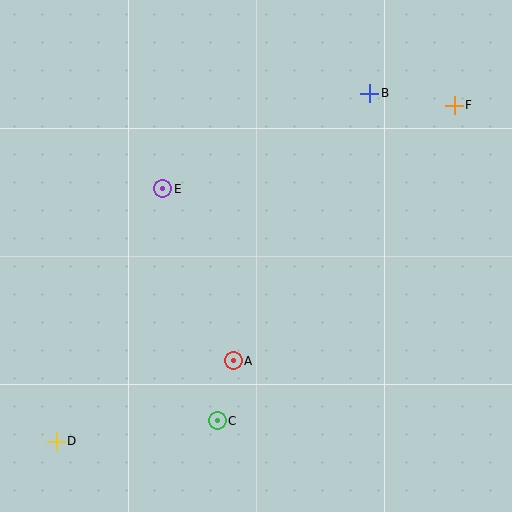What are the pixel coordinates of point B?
Point B is at (370, 93).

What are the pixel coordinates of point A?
Point A is at (233, 361).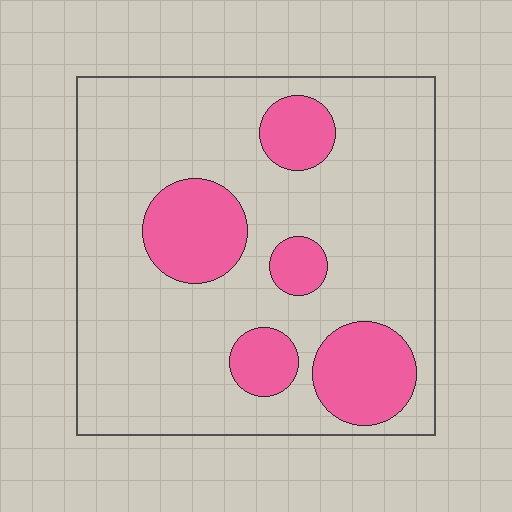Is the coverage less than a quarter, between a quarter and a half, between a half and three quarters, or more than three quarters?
Less than a quarter.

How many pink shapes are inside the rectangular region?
5.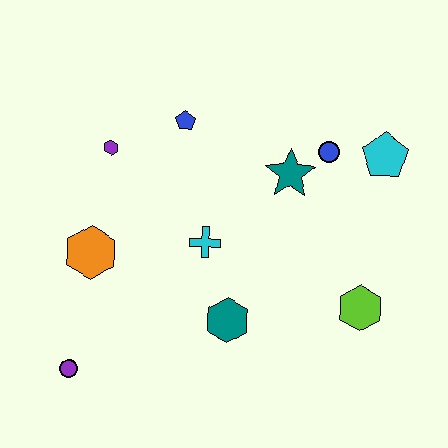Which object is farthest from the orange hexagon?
The cyan pentagon is farthest from the orange hexagon.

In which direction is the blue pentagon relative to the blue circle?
The blue pentagon is to the left of the blue circle.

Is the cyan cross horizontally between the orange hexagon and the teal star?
Yes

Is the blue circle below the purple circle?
No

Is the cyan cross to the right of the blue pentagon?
Yes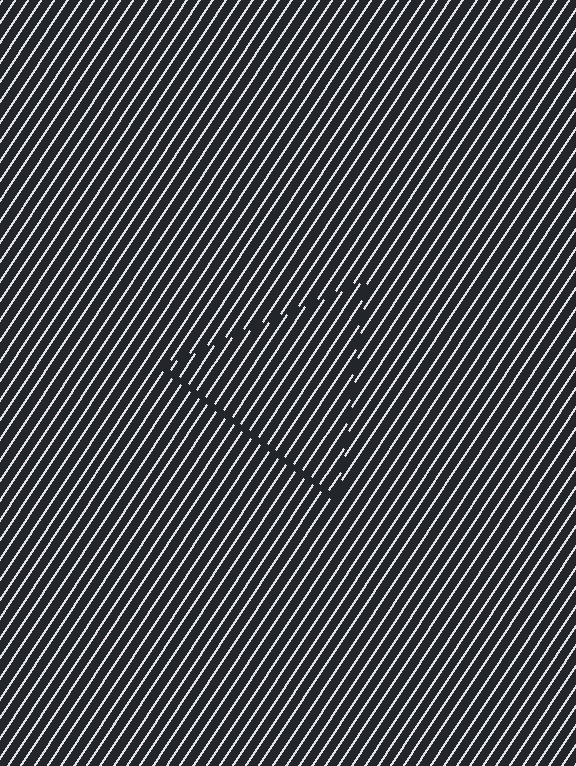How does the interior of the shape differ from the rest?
The interior of the shape contains the same grating, shifted by half a period — the contour is defined by the phase discontinuity where line-ends from the inner and outer gratings abut.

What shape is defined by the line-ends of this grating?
An illusory triangle. The interior of the shape contains the same grating, shifted by half a period — the contour is defined by the phase discontinuity where line-ends from the inner and outer gratings abut.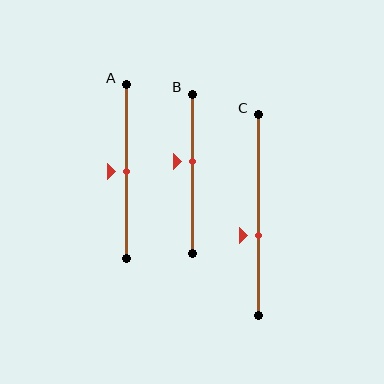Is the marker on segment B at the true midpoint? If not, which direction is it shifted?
No, the marker on segment B is shifted upward by about 8% of the segment length.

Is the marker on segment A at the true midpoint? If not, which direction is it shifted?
Yes, the marker on segment A is at the true midpoint.